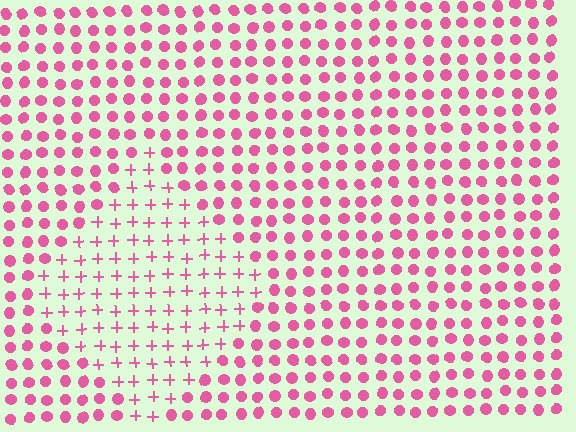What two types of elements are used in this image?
The image uses plus signs inside the diamond region and circles outside it.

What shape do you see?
I see a diamond.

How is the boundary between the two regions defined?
The boundary is defined by a change in element shape: plus signs inside vs. circles outside. All elements share the same color and spacing.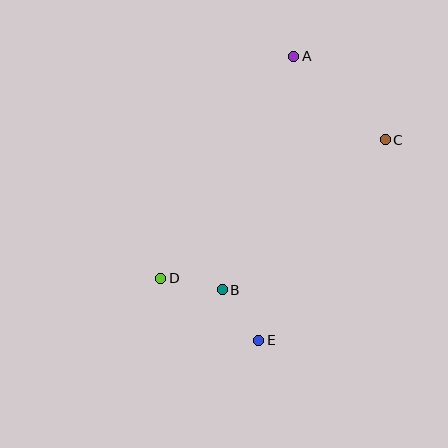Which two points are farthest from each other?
Points A and E are farthest from each other.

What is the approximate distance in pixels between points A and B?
The distance between A and B is approximately 244 pixels.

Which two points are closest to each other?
Points B and E are closest to each other.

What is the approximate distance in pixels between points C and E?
The distance between C and E is approximately 237 pixels.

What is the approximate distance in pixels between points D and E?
The distance between D and E is approximately 116 pixels.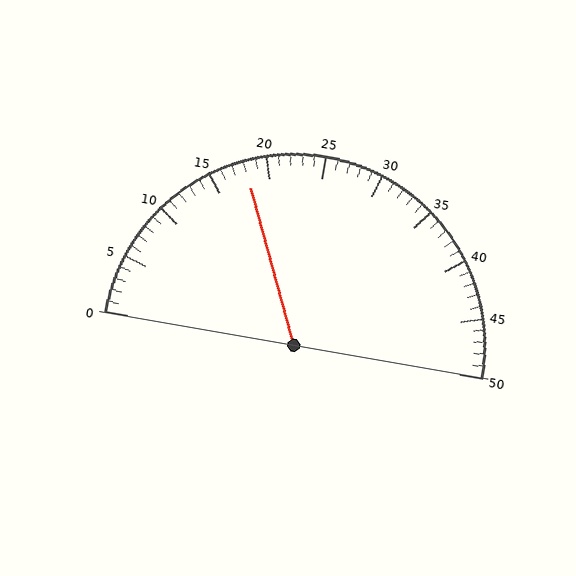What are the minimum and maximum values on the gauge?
The gauge ranges from 0 to 50.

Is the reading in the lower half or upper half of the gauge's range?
The reading is in the lower half of the range (0 to 50).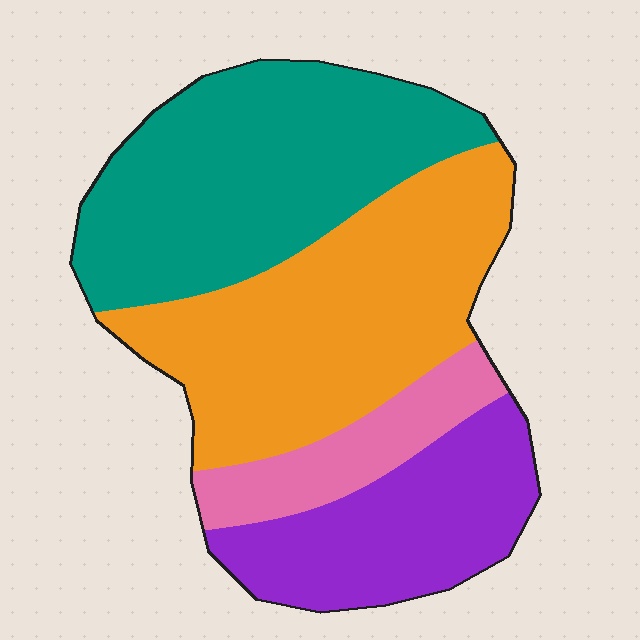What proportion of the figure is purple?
Purple covers about 20% of the figure.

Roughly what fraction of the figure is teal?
Teal takes up between a third and a half of the figure.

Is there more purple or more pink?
Purple.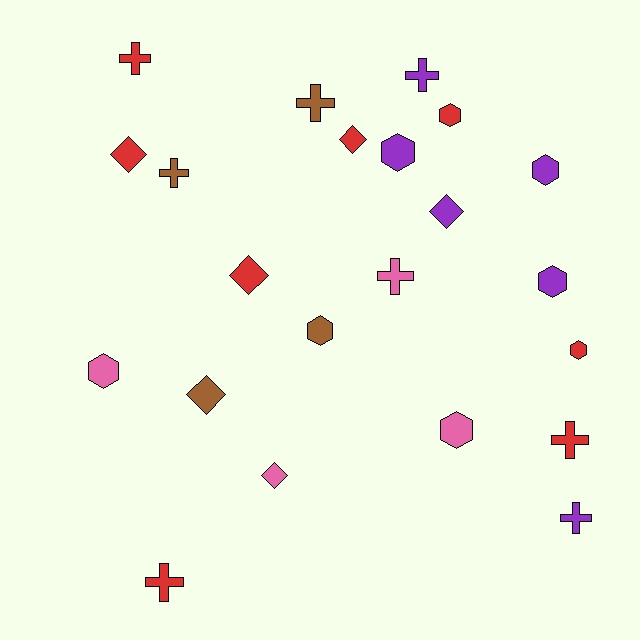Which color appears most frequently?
Red, with 8 objects.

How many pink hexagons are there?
There are 2 pink hexagons.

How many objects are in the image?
There are 22 objects.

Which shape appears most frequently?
Cross, with 8 objects.